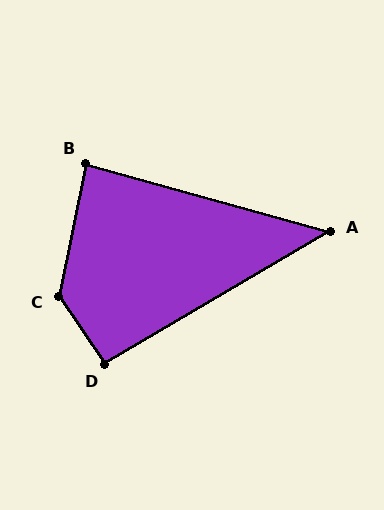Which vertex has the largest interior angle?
C, at approximately 134 degrees.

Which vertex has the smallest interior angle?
A, at approximately 46 degrees.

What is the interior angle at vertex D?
Approximately 94 degrees (approximately right).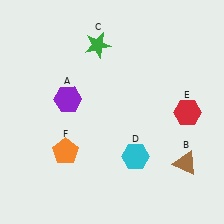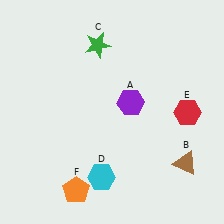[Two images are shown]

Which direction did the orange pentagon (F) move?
The orange pentagon (F) moved down.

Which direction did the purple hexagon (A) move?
The purple hexagon (A) moved right.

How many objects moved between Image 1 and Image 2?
3 objects moved between the two images.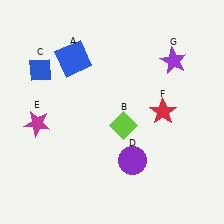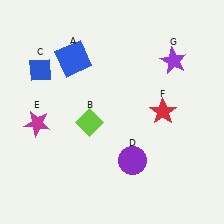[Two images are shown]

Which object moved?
The lime diamond (B) moved left.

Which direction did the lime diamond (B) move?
The lime diamond (B) moved left.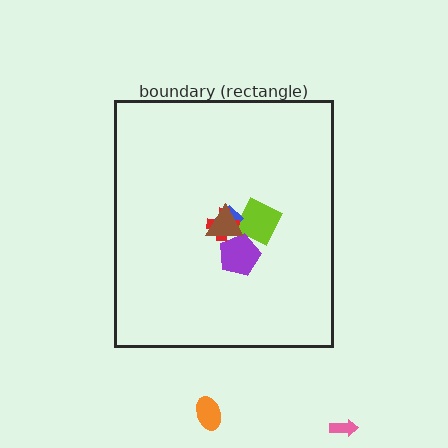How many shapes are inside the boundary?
5 inside, 2 outside.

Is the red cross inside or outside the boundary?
Inside.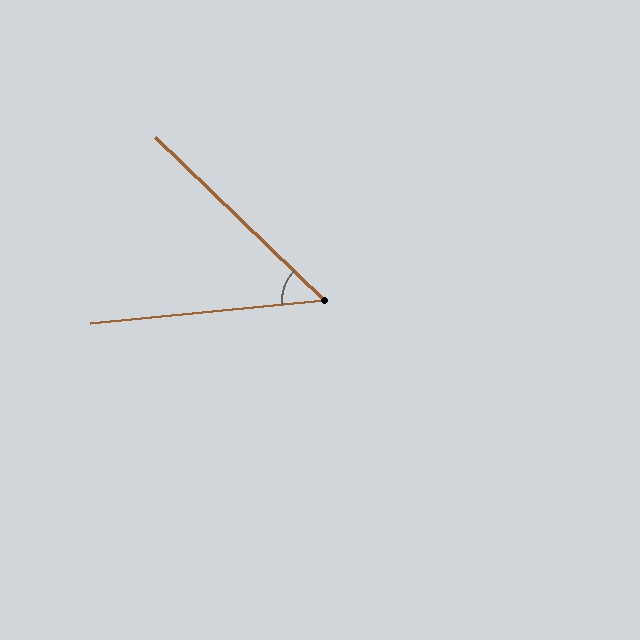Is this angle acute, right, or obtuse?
It is acute.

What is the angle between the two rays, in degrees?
Approximately 49 degrees.